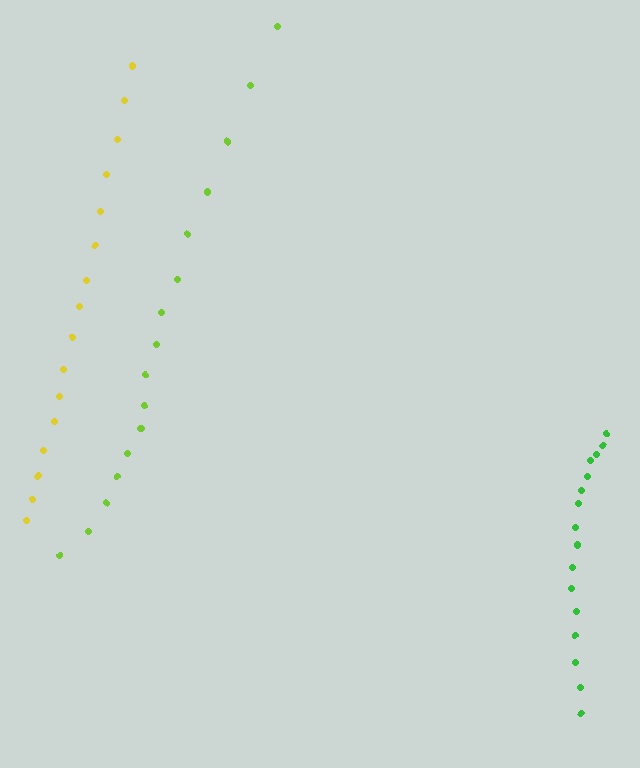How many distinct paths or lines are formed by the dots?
There are 3 distinct paths.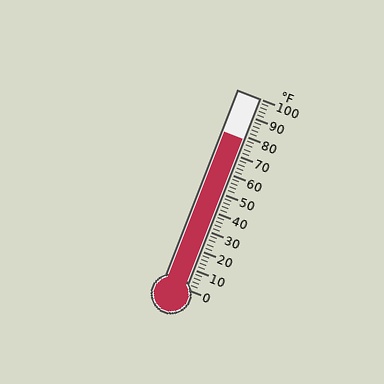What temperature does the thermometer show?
The thermometer shows approximately 78°F.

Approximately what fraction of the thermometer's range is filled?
The thermometer is filled to approximately 80% of its range.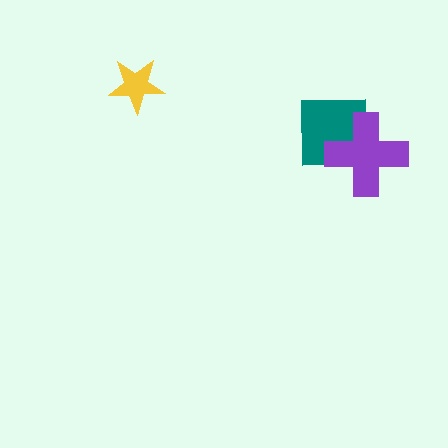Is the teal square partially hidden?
Yes, it is partially covered by another shape.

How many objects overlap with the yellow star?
0 objects overlap with the yellow star.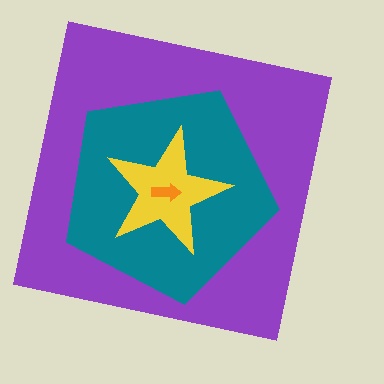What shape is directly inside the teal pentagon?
The yellow star.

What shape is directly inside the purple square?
The teal pentagon.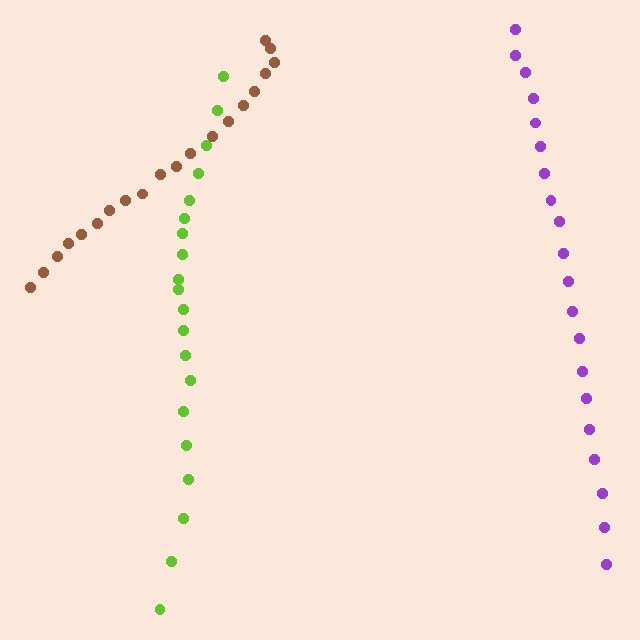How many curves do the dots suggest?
There are 3 distinct paths.